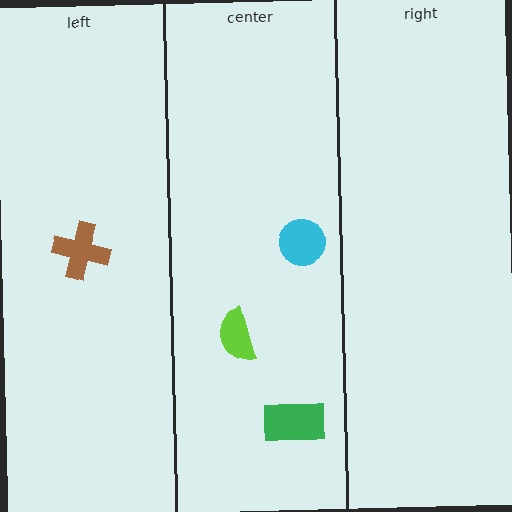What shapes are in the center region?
The cyan circle, the green rectangle, the lime semicircle.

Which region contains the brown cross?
The left region.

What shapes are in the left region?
The brown cross.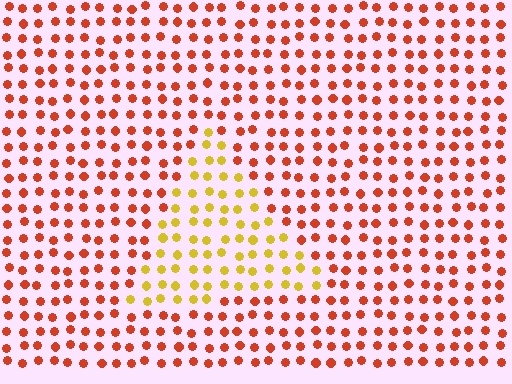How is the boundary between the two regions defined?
The boundary is defined purely by a slight shift in hue (about 45 degrees). Spacing, size, and orientation are identical on both sides.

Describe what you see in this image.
The image is filled with small red elements in a uniform arrangement. A triangle-shaped region is visible where the elements are tinted to a slightly different hue, forming a subtle color boundary.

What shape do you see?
I see a triangle.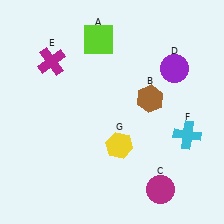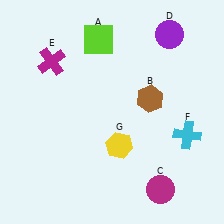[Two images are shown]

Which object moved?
The purple circle (D) moved up.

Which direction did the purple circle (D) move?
The purple circle (D) moved up.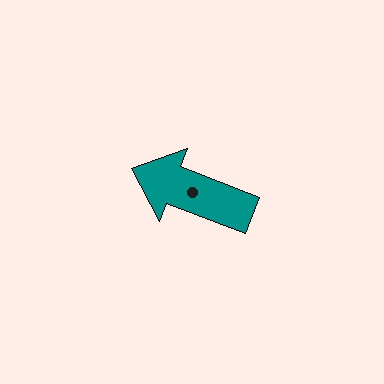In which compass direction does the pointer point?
West.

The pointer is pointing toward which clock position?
Roughly 10 o'clock.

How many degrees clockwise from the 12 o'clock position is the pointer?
Approximately 291 degrees.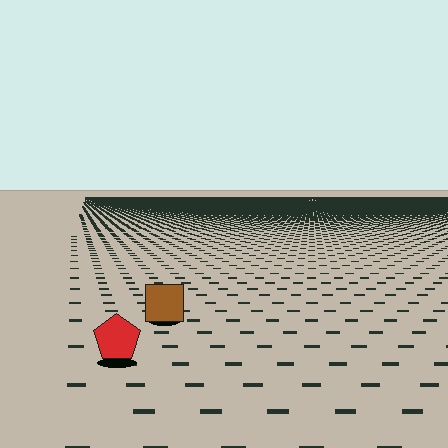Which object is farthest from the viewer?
The brown square is farthest from the viewer. It appears smaller and the ground texture around it is denser.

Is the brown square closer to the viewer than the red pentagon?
No. The red pentagon is closer — you can tell from the texture gradient: the ground texture is coarser near it.